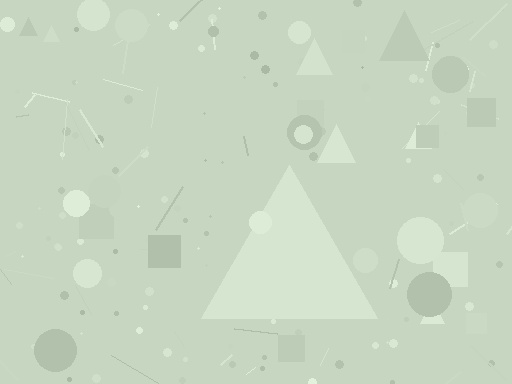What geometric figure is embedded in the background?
A triangle is embedded in the background.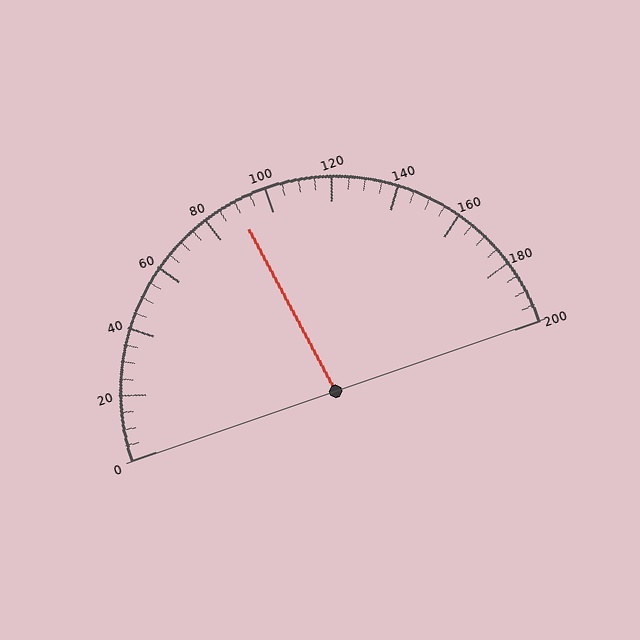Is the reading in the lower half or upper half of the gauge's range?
The reading is in the lower half of the range (0 to 200).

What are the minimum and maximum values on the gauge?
The gauge ranges from 0 to 200.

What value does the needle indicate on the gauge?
The needle indicates approximately 90.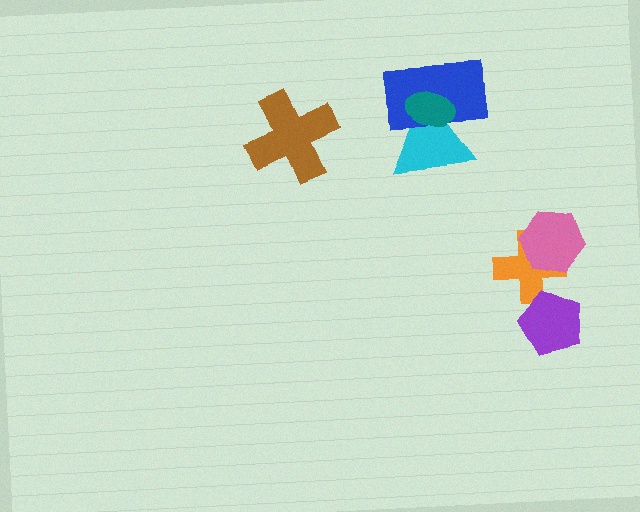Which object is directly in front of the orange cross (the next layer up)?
The purple pentagon is directly in front of the orange cross.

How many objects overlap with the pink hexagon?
1 object overlaps with the pink hexagon.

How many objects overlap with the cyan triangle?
2 objects overlap with the cyan triangle.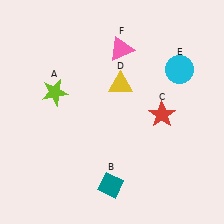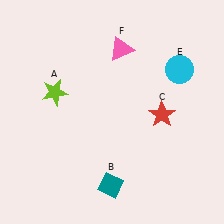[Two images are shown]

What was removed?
The yellow triangle (D) was removed in Image 2.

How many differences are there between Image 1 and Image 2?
There is 1 difference between the two images.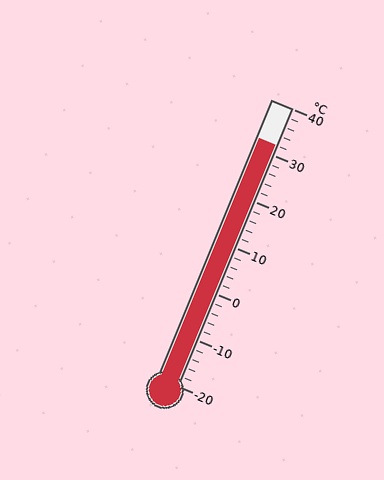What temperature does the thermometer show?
The thermometer shows approximately 32°C.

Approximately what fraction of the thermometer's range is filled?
The thermometer is filled to approximately 85% of its range.